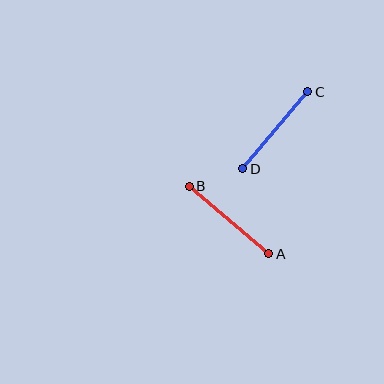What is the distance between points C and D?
The distance is approximately 101 pixels.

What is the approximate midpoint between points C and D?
The midpoint is at approximately (275, 130) pixels.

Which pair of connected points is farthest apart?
Points A and B are farthest apart.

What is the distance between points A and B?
The distance is approximately 104 pixels.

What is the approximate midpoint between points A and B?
The midpoint is at approximately (229, 220) pixels.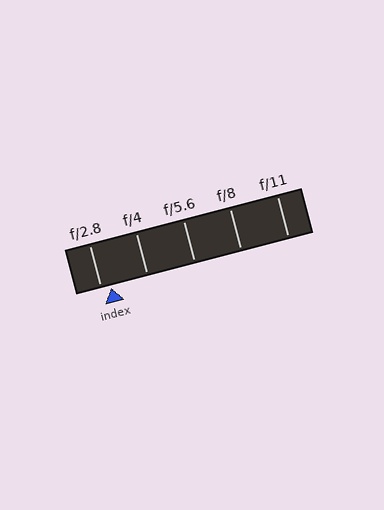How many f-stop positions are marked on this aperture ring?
There are 5 f-stop positions marked.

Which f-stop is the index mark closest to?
The index mark is closest to f/2.8.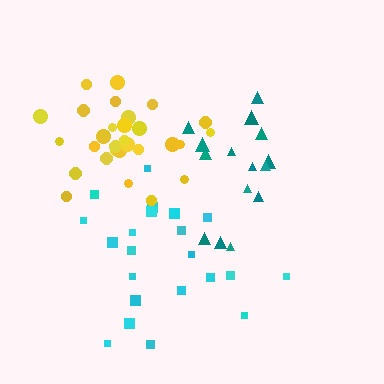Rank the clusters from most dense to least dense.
yellow, teal, cyan.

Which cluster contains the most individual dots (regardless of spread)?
Yellow (29).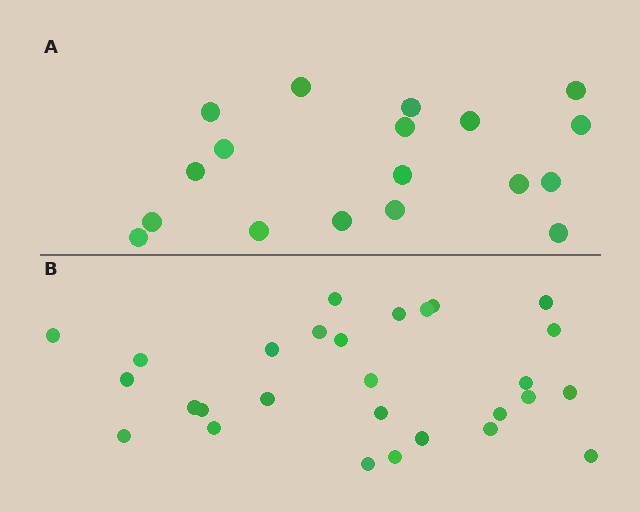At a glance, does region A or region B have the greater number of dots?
Region B (the bottom region) has more dots.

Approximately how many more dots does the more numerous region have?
Region B has roughly 10 or so more dots than region A.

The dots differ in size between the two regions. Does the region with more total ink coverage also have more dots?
No. Region A has more total ink coverage because its dots are larger, but region B actually contains more individual dots. Total area can be misleading — the number of items is what matters here.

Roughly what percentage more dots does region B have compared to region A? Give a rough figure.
About 55% more.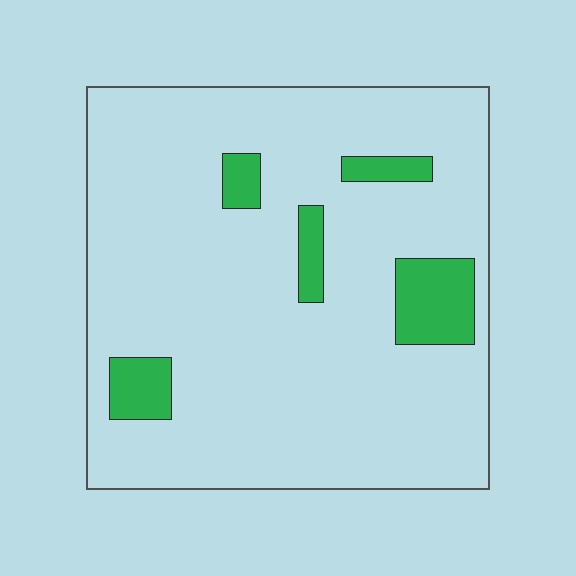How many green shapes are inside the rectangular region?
5.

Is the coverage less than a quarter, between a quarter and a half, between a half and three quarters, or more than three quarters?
Less than a quarter.